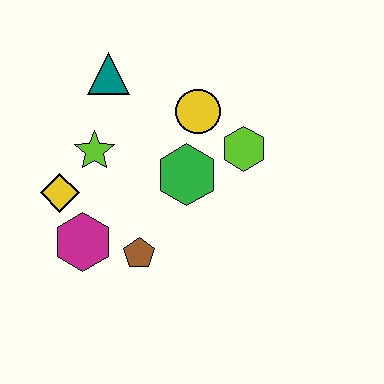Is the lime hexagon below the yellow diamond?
No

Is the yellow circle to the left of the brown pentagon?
No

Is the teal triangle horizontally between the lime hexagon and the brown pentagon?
No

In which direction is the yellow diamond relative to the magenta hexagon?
The yellow diamond is above the magenta hexagon.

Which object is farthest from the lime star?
The lime hexagon is farthest from the lime star.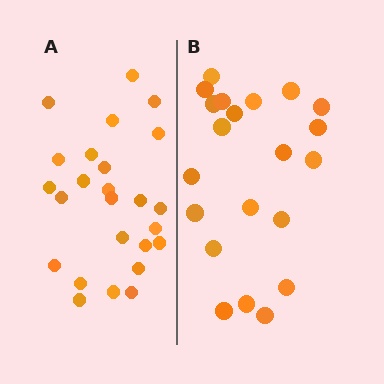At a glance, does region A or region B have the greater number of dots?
Region A (the left region) has more dots.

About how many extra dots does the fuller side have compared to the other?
Region A has about 4 more dots than region B.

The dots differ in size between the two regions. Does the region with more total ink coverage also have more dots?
No. Region B has more total ink coverage because its dots are larger, but region A actually contains more individual dots. Total area can be misleading — the number of items is what matters here.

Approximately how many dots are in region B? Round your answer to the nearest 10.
About 20 dots. (The exact count is 21, which rounds to 20.)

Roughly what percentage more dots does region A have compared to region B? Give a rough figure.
About 20% more.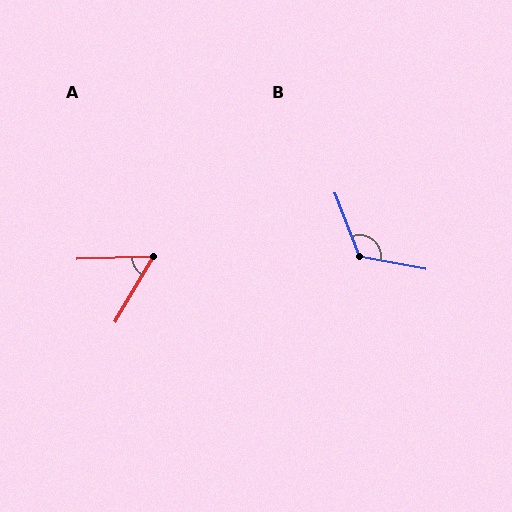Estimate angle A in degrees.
Approximately 58 degrees.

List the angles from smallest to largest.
A (58°), B (122°).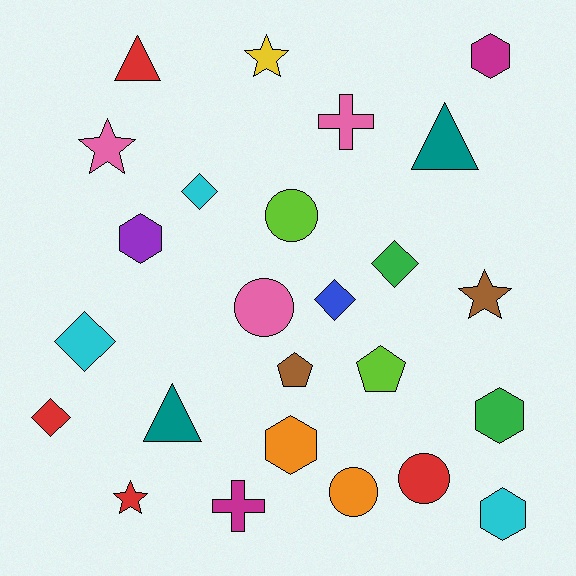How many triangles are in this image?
There are 3 triangles.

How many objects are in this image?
There are 25 objects.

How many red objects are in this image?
There are 4 red objects.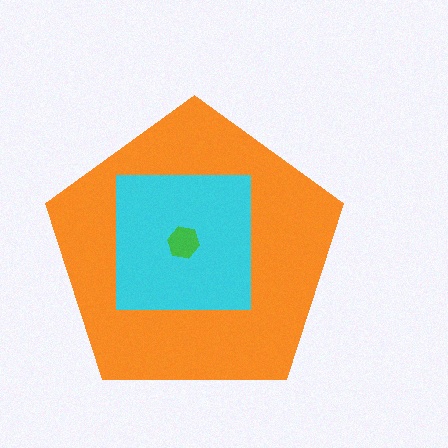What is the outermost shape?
The orange pentagon.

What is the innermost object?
The green hexagon.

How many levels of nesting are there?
3.